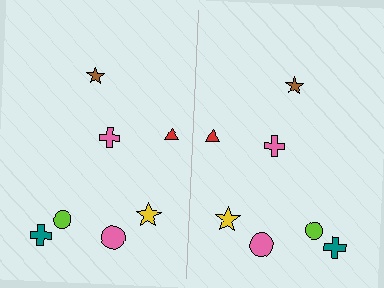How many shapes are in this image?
There are 14 shapes in this image.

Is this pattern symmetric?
Yes, this pattern has bilateral (reflection) symmetry.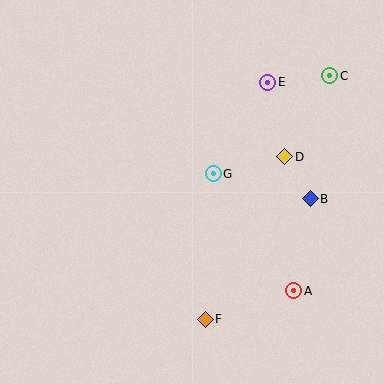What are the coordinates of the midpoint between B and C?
The midpoint between B and C is at (320, 137).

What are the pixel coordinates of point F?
Point F is at (205, 319).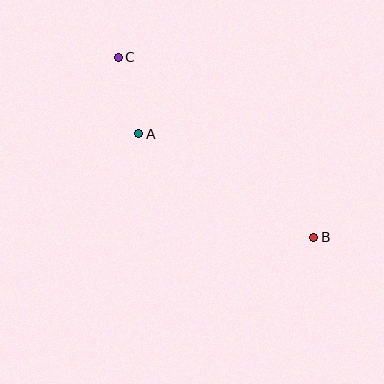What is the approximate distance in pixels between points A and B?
The distance between A and B is approximately 203 pixels.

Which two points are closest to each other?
Points A and C are closest to each other.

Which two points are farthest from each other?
Points B and C are farthest from each other.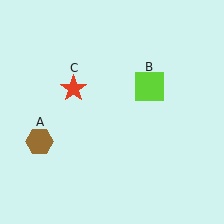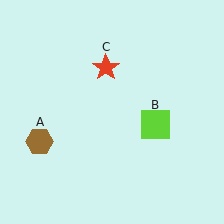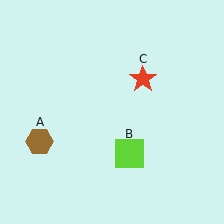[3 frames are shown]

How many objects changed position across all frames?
2 objects changed position: lime square (object B), red star (object C).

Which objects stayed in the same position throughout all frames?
Brown hexagon (object A) remained stationary.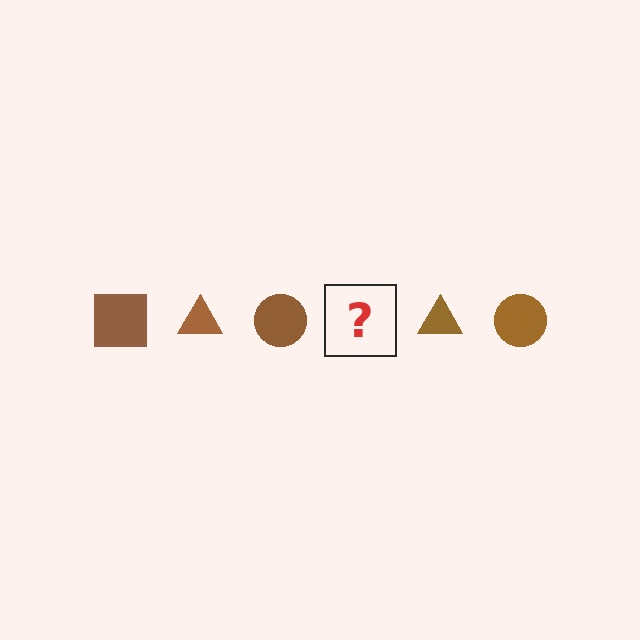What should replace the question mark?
The question mark should be replaced with a brown square.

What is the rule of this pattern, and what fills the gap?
The rule is that the pattern cycles through square, triangle, circle shapes in brown. The gap should be filled with a brown square.